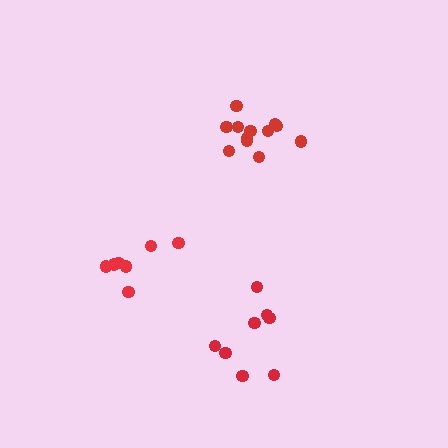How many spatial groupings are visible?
There are 3 spatial groupings.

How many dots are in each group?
Group 1: 12 dots, Group 2: 8 dots, Group 3: 7 dots (27 total).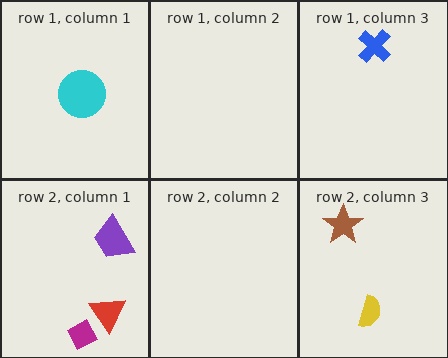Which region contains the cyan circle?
The row 1, column 1 region.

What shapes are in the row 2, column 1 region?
The purple trapezoid, the magenta diamond, the red triangle.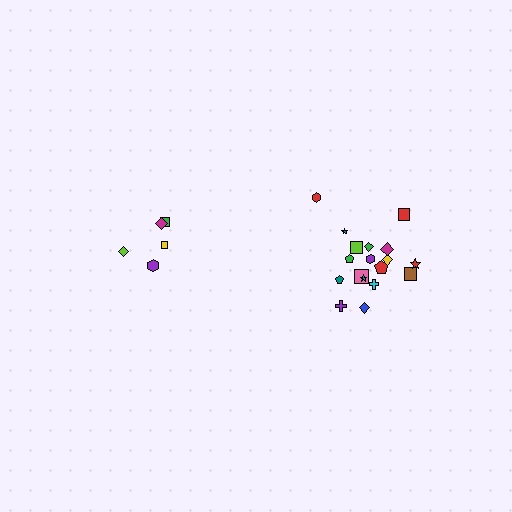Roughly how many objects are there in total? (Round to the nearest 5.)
Roughly 25 objects in total.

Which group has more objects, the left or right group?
The right group.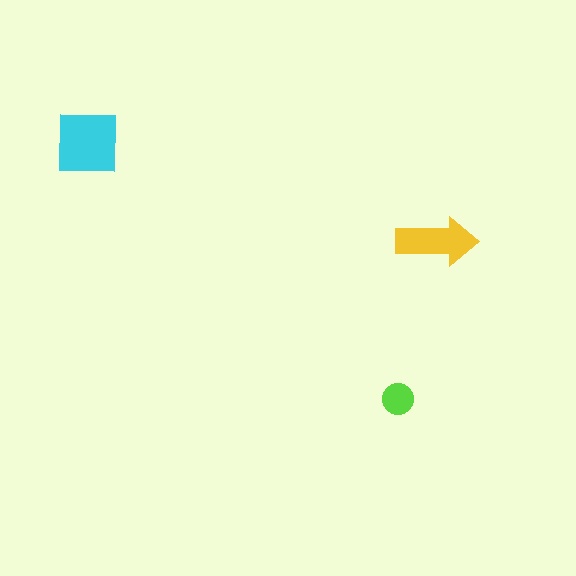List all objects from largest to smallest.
The cyan square, the yellow arrow, the lime circle.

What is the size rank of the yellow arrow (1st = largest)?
2nd.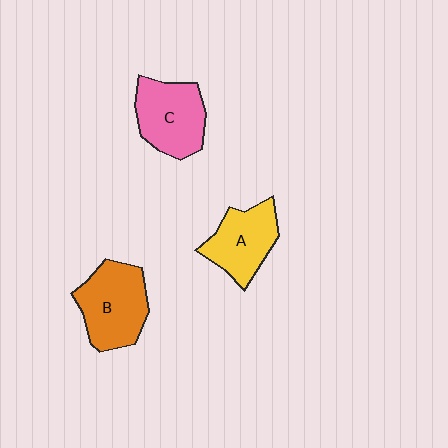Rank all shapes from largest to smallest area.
From largest to smallest: B (orange), C (pink), A (yellow).